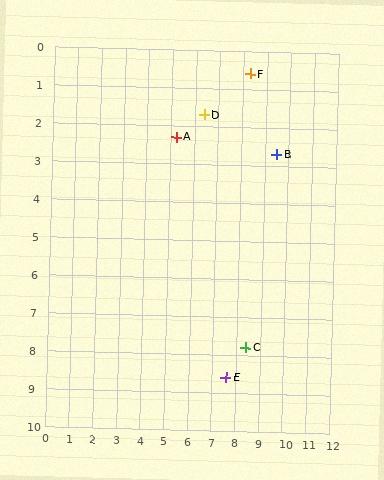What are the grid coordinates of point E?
Point E is at approximately (7.6, 8.6).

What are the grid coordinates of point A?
Point A is at approximately (5.2, 2.3).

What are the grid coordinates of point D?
Point D is at approximately (6.4, 1.7).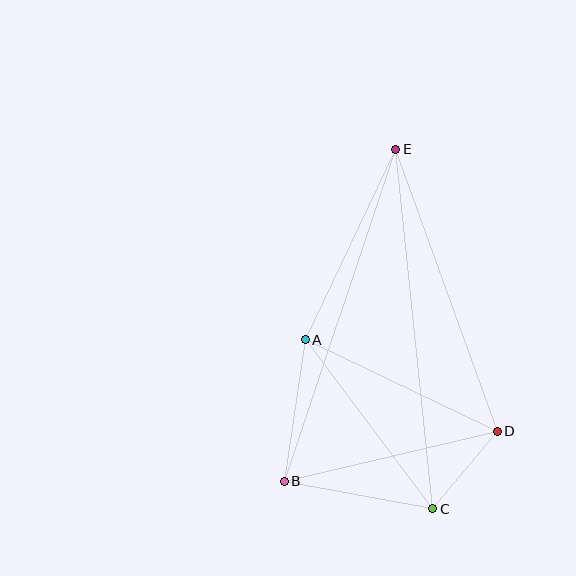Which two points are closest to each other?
Points C and D are closest to each other.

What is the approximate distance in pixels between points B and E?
The distance between B and E is approximately 351 pixels.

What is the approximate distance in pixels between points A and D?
The distance between A and D is approximately 213 pixels.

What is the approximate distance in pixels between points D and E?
The distance between D and E is approximately 300 pixels.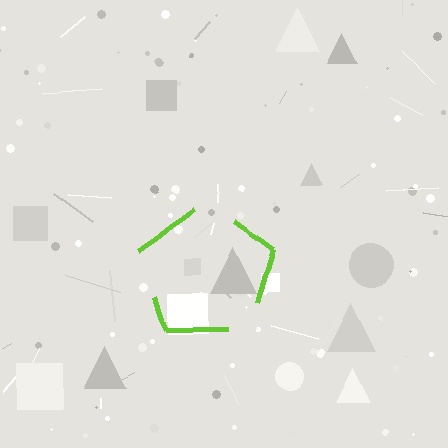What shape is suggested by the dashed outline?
The dashed outline suggests a pentagon.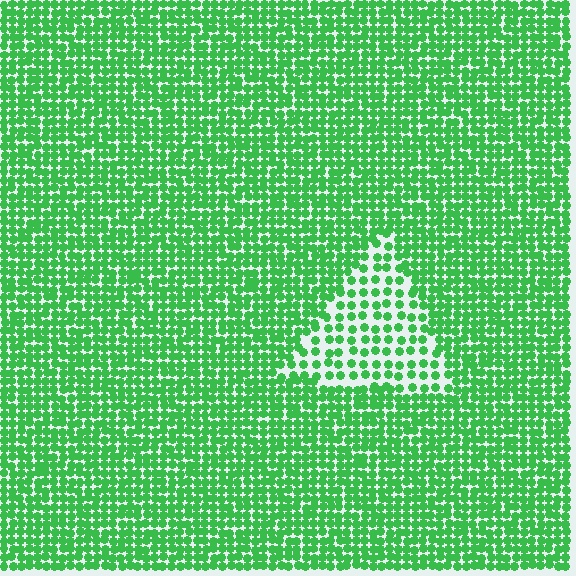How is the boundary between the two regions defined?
The boundary is defined by a change in element density (approximately 2.0x ratio). All elements are the same color, size, and shape.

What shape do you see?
I see a triangle.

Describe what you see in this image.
The image contains small green elements arranged at two different densities. A triangle-shaped region is visible where the elements are less densely packed than the surrounding area.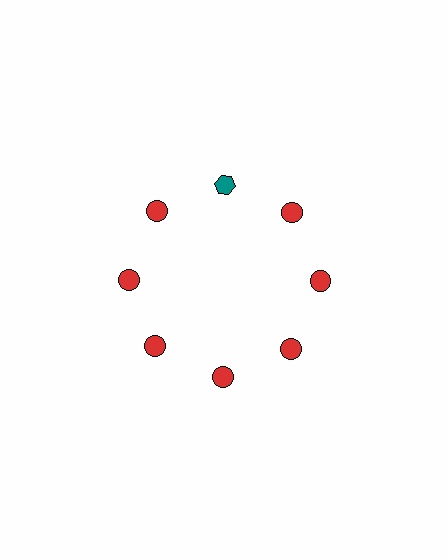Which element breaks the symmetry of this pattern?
The teal hexagon at roughly the 12 o'clock position breaks the symmetry. All other shapes are red circles.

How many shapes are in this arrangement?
There are 8 shapes arranged in a ring pattern.